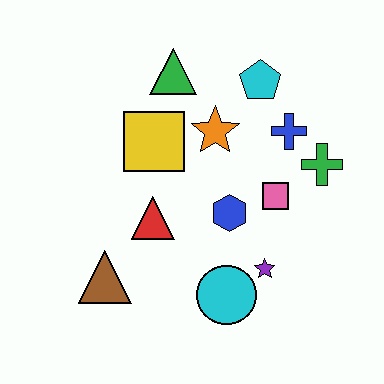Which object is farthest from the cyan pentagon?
The brown triangle is farthest from the cyan pentagon.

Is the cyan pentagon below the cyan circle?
No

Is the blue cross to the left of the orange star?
No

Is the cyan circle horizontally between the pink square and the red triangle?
Yes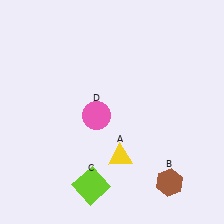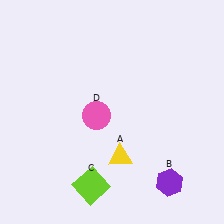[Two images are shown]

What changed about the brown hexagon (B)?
In Image 1, B is brown. In Image 2, it changed to purple.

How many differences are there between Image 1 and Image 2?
There is 1 difference between the two images.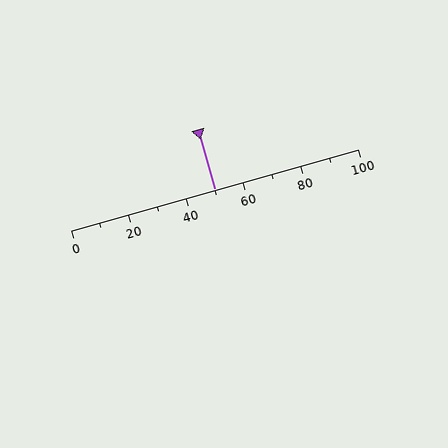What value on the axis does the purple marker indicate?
The marker indicates approximately 50.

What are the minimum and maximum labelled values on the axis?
The axis runs from 0 to 100.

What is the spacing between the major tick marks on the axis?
The major ticks are spaced 20 apart.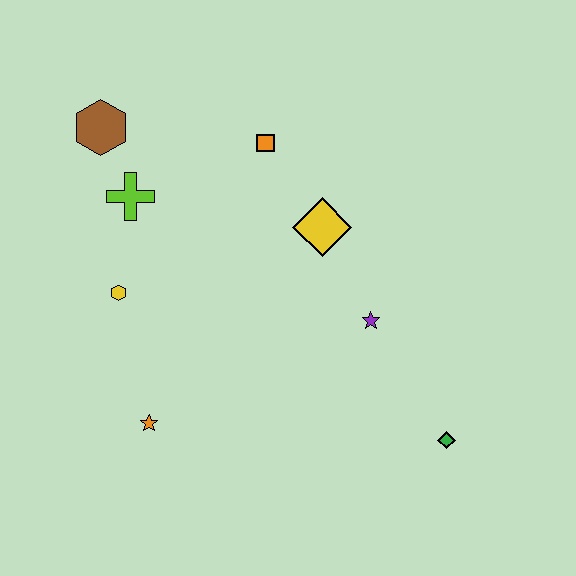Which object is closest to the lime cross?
The brown hexagon is closest to the lime cross.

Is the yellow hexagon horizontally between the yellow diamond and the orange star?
No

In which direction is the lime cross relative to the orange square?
The lime cross is to the left of the orange square.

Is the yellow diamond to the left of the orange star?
No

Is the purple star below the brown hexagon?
Yes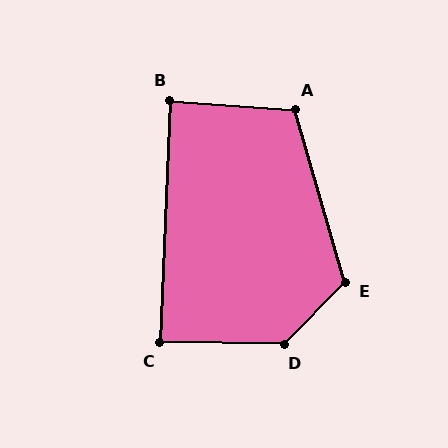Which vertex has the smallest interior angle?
B, at approximately 88 degrees.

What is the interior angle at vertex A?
Approximately 110 degrees (obtuse).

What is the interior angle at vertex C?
Approximately 89 degrees (approximately right).